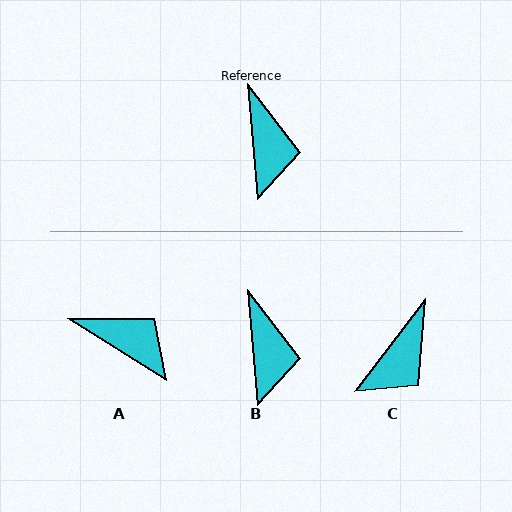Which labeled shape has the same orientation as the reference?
B.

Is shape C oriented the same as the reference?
No, it is off by about 42 degrees.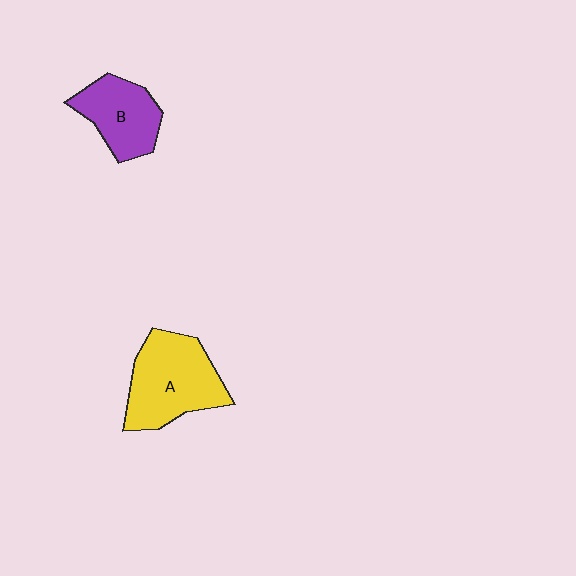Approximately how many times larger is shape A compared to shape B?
Approximately 1.4 times.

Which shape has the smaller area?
Shape B (purple).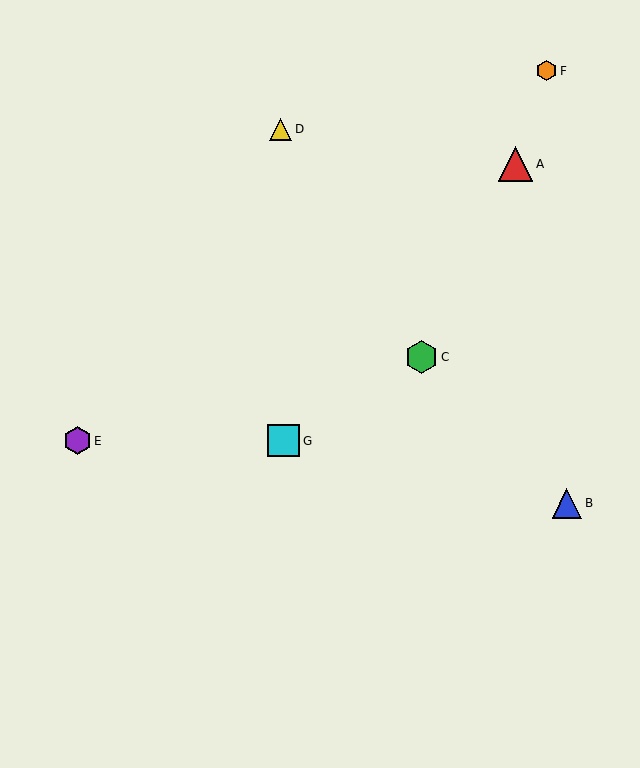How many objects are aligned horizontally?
2 objects (E, G) are aligned horizontally.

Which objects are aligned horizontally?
Objects E, G are aligned horizontally.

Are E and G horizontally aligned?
Yes, both are at y≈441.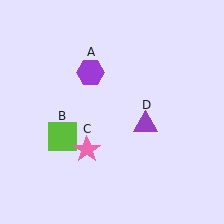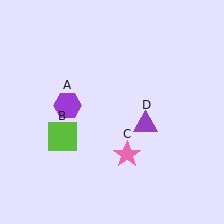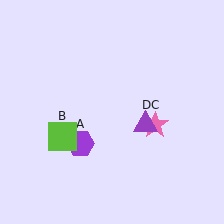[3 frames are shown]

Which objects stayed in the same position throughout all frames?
Lime square (object B) and purple triangle (object D) remained stationary.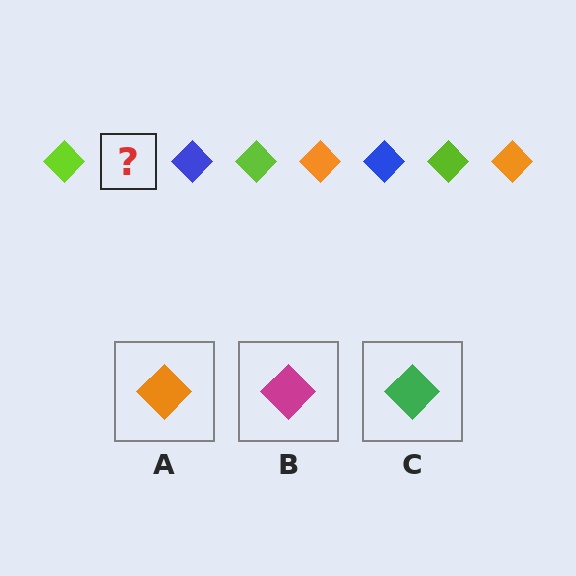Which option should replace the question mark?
Option A.